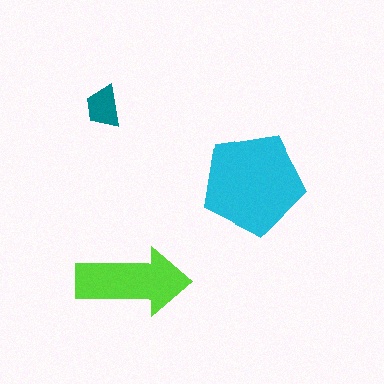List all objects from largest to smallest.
The cyan pentagon, the lime arrow, the teal trapezoid.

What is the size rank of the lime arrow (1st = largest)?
2nd.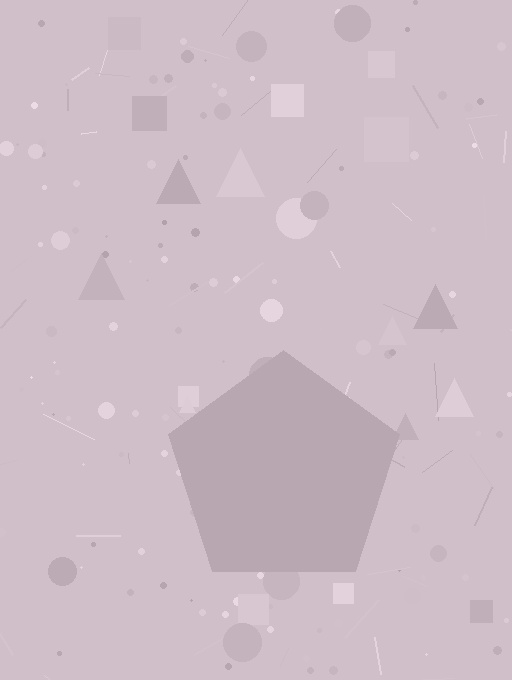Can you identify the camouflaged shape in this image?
The camouflaged shape is a pentagon.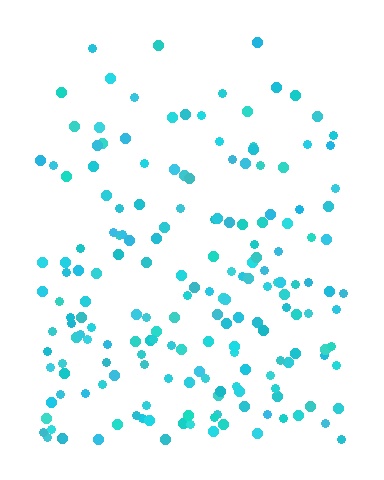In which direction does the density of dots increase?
From top to bottom, with the bottom side densest.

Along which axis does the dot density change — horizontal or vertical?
Vertical.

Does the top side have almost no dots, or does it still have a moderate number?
Still a moderate number, just noticeably fewer than the bottom.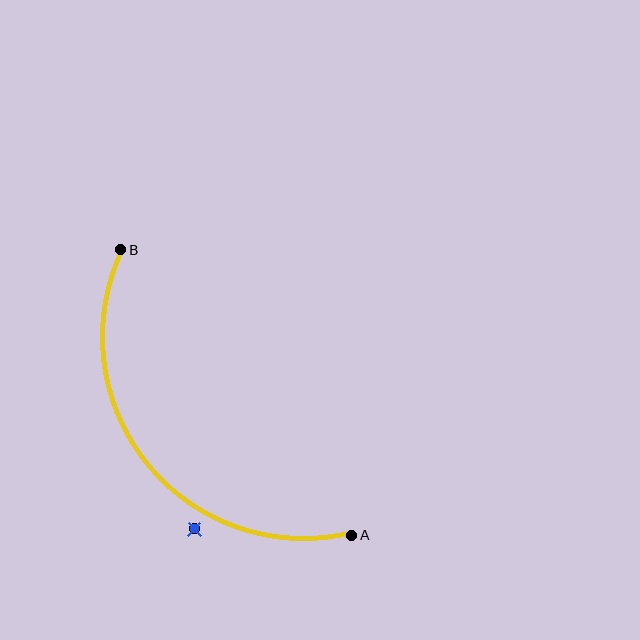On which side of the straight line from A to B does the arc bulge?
The arc bulges below and to the left of the straight line connecting A and B.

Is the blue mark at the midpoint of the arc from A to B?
No — the blue mark does not lie on the arc at all. It sits slightly outside the curve.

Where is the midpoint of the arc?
The arc midpoint is the point on the curve farthest from the straight line joining A and B. It sits below and to the left of that line.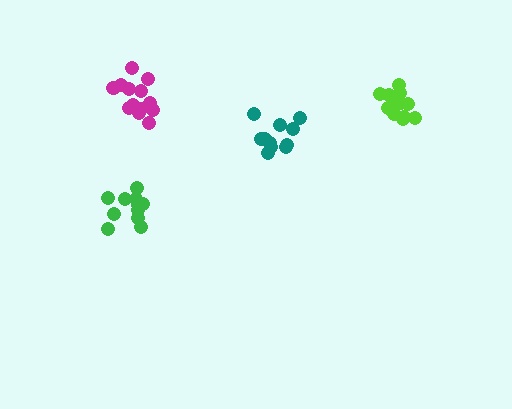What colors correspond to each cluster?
The clusters are colored: teal, green, lime, magenta.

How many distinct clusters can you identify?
There are 4 distinct clusters.